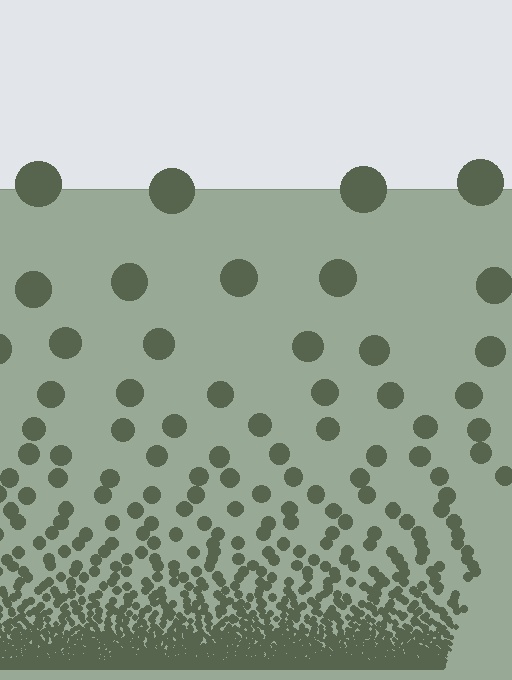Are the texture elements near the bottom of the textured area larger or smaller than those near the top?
Smaller. The gradient is inverted — elements near the bottom are smaller and denser.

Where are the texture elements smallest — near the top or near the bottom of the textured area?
Near the bottom.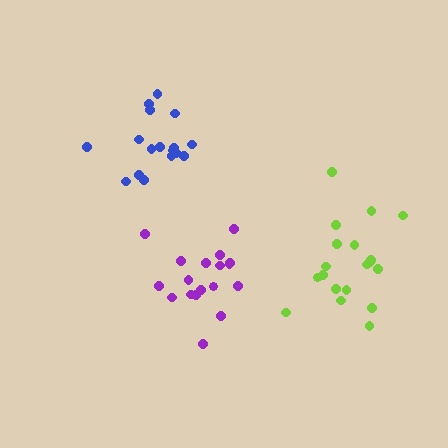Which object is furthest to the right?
The lime cluster is rightmost.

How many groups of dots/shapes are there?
There are 3 groups.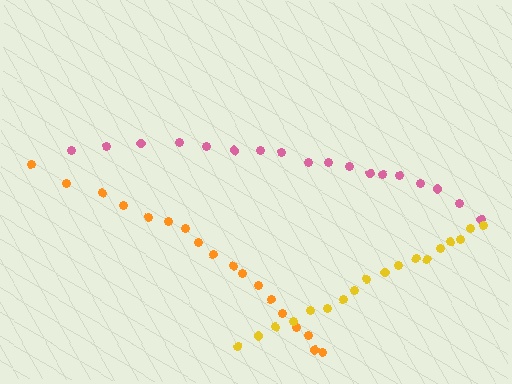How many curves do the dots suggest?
There are 3 distinct paths.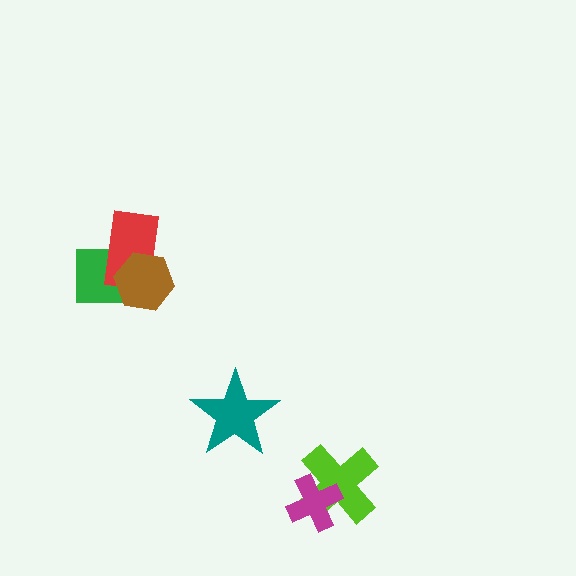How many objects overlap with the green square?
2 objects overlap with the green square.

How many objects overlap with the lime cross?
1 object overlaps with the lime cross.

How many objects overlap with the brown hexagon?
2 objects overlap with the brown hexagon.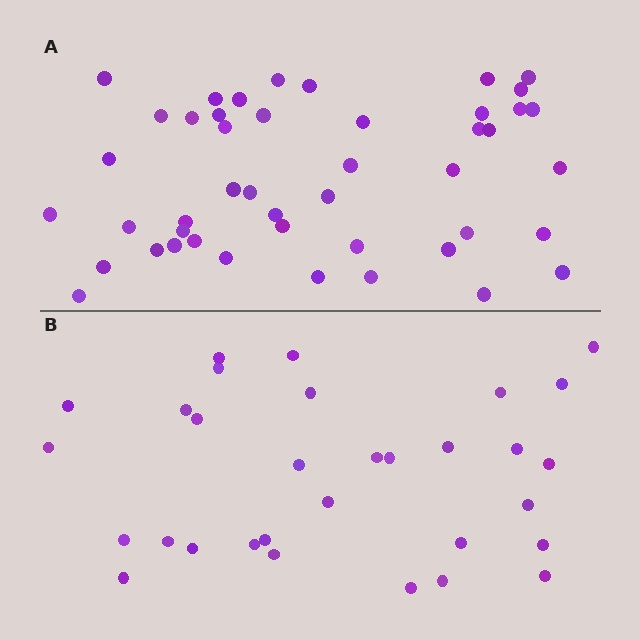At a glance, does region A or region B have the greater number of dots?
Region A (the top region) has more dots.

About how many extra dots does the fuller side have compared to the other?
Region A has approximately 15 more dots than region B.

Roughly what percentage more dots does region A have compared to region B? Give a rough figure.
About 50% more.